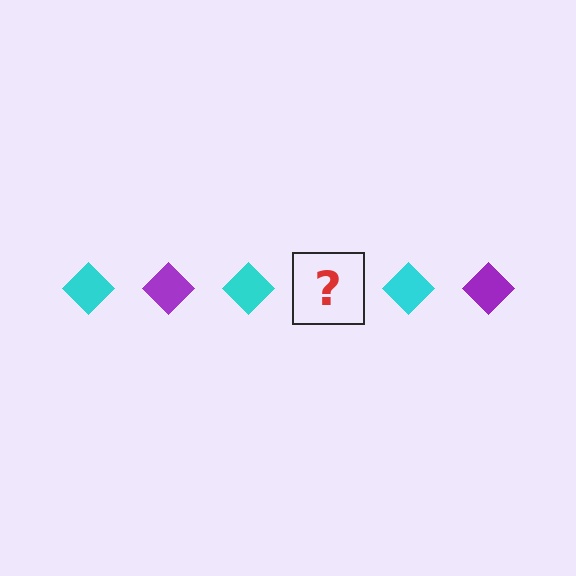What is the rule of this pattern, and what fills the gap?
The rule is that the pattern cycles through cyan, purple diamonds. The gap should be filled with a purple diamond.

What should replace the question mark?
The question mark should be replaced with a purple diamond.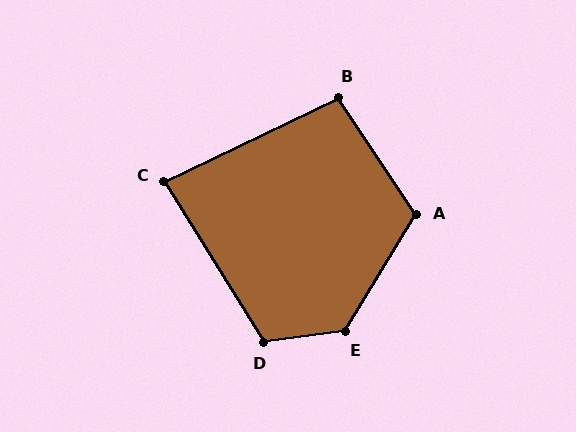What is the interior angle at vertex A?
Approximately 115 degrees (obtuse).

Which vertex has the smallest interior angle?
C, at approximately 84 degrees.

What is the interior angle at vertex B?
Approximately 98 degrees (obtuse).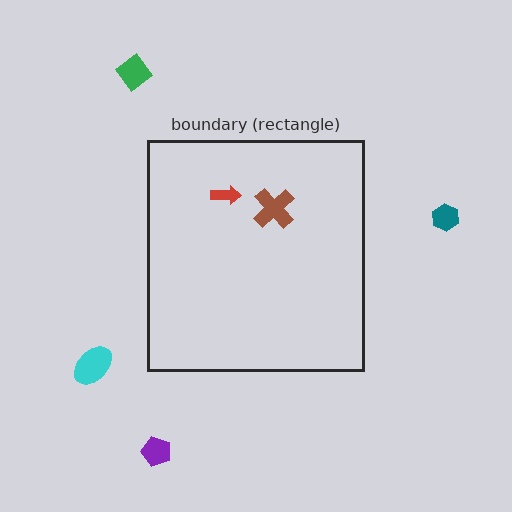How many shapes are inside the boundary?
2 inside, 4 outside.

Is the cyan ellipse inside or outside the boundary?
Outside.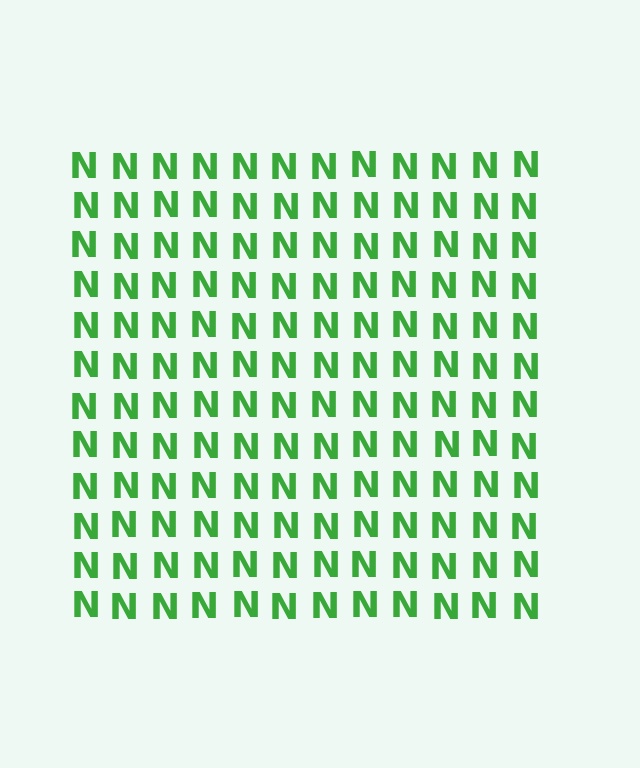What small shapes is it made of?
It is made of small letter N's.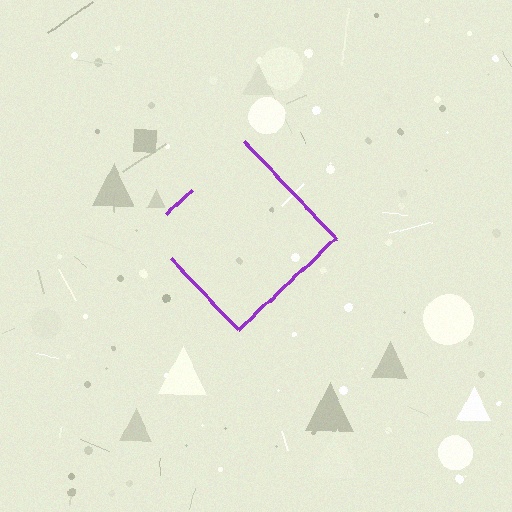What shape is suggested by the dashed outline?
The dashed outline suggests a diamond.